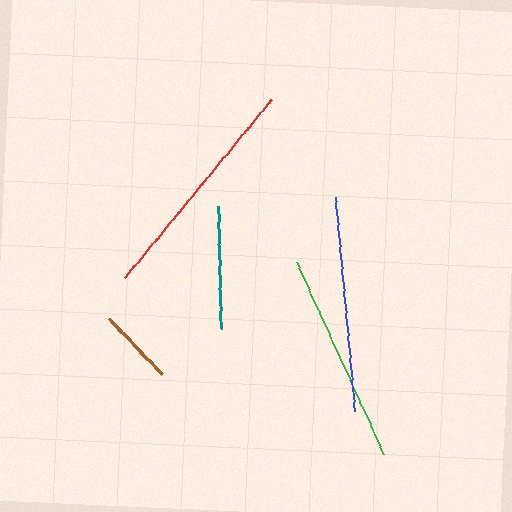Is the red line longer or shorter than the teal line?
The red line is longer than the teal line.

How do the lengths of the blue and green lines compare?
The blue and green lines are approximately the same length.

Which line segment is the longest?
The red line is the longest at approximately 232 pixels.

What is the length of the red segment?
The red segment is approximately 232 pixels long.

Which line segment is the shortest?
The brown line is the shortest at approximately 76 pixels.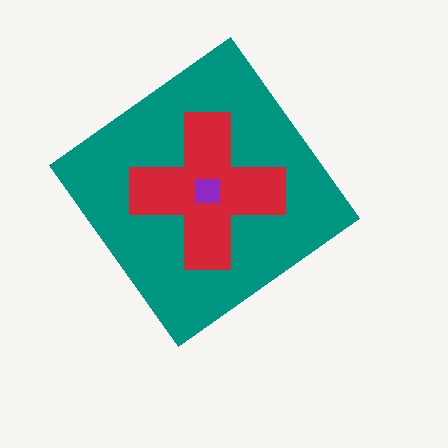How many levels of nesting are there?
3.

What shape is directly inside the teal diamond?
The red cross.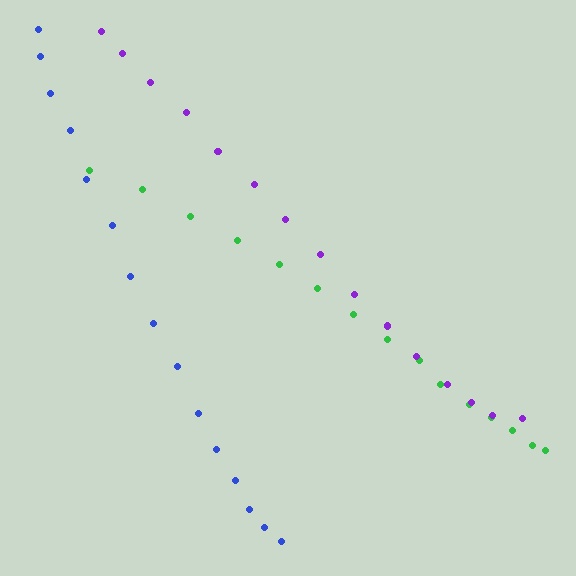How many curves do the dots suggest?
There are 3 distinct paths.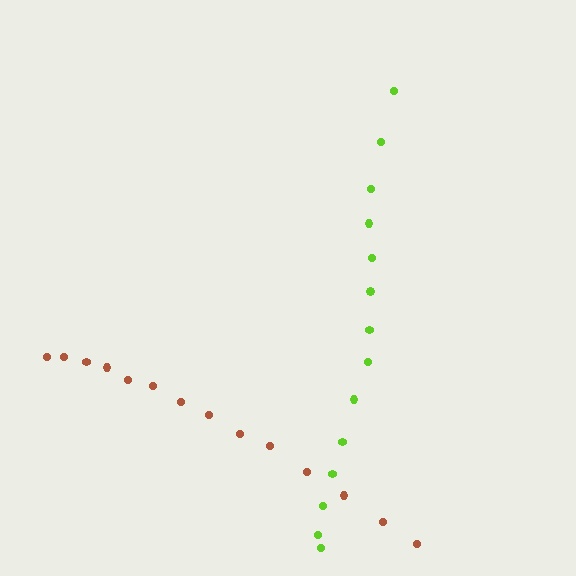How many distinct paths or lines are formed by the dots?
There are 2 distinct paths.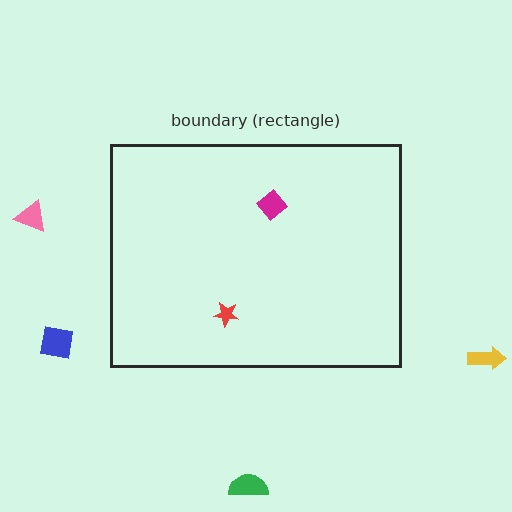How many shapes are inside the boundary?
2 inside, 4 outside.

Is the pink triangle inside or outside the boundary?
Outside.